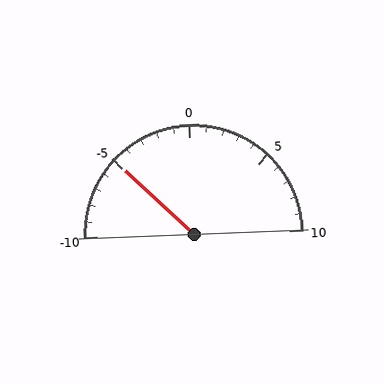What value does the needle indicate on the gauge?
The needle indicates approximately -5.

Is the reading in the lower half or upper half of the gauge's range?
The reading is in the lower half of the range (-10 to 10).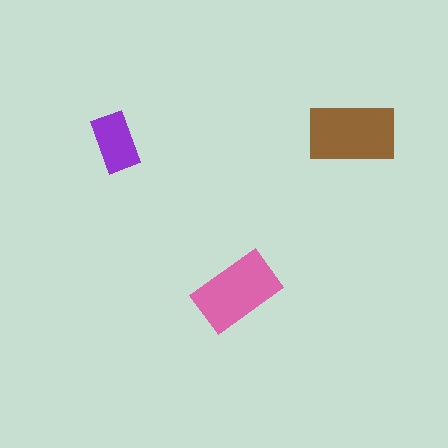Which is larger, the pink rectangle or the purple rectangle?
The pink one.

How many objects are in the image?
There are 3 objects in the image.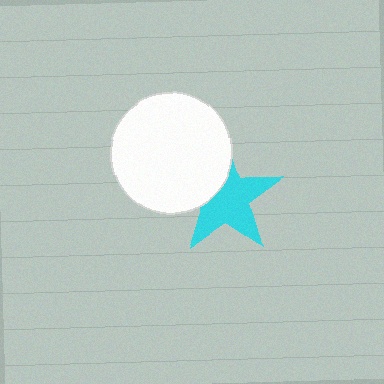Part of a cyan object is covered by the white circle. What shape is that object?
It is a star.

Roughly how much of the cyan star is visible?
Most of it is visible (roughly 68%).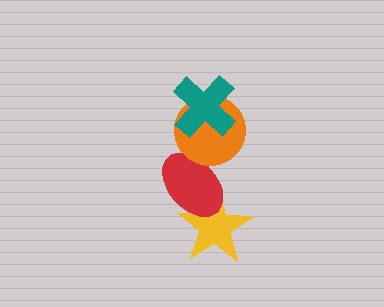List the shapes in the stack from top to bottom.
From top to bottom: the teal cross, the orange circle, the red ellipse, the yellow star.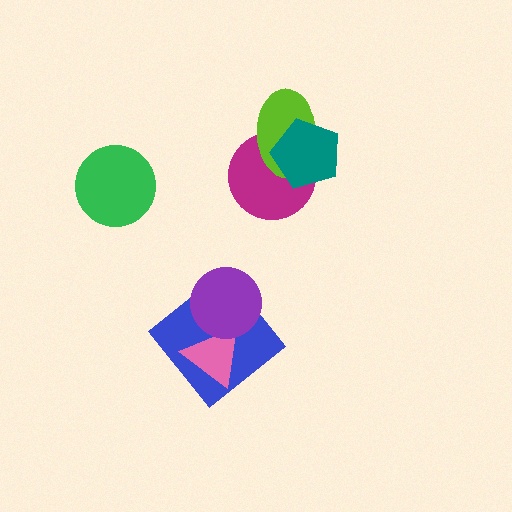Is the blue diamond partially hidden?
Yes, it is partially covered by another shape.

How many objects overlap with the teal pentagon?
2 objects overlap with the teal pentagon.